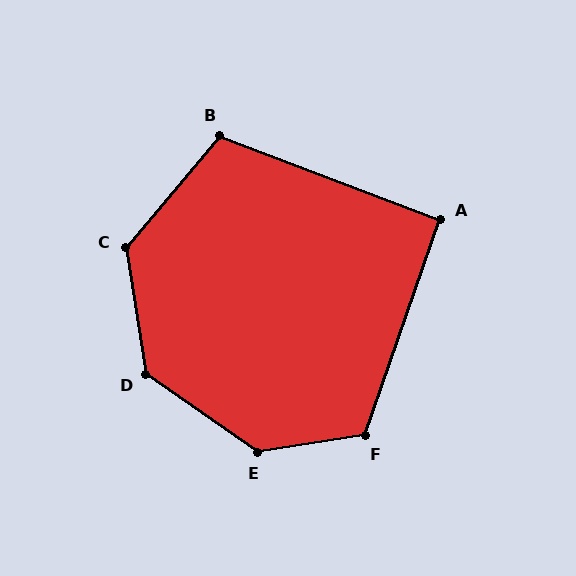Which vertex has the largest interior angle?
E, at approximately 137 degrees.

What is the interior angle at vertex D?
Approximately 133 degrees (obtuse).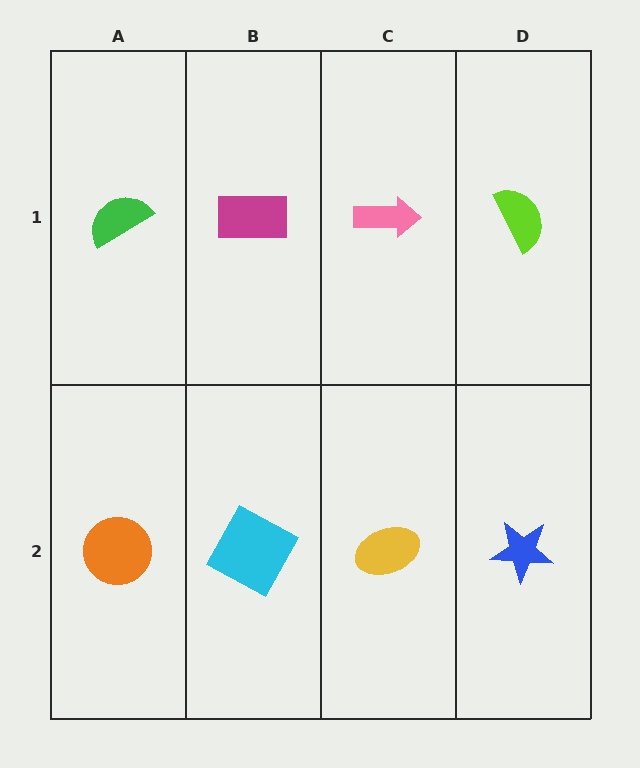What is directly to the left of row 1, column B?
A green semicircle.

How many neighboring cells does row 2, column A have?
2.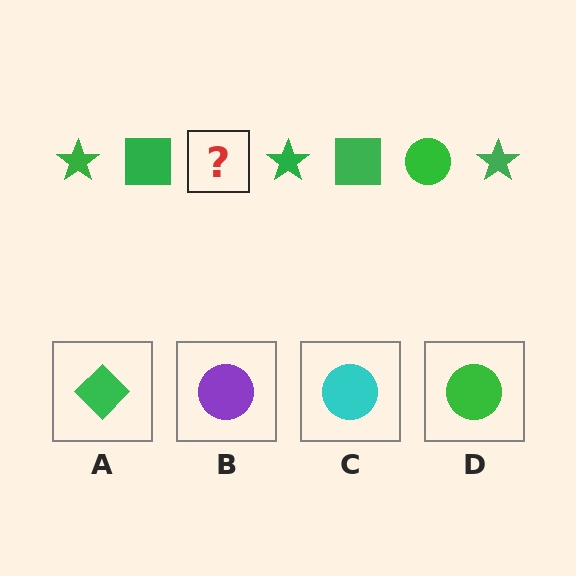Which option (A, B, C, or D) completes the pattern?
D.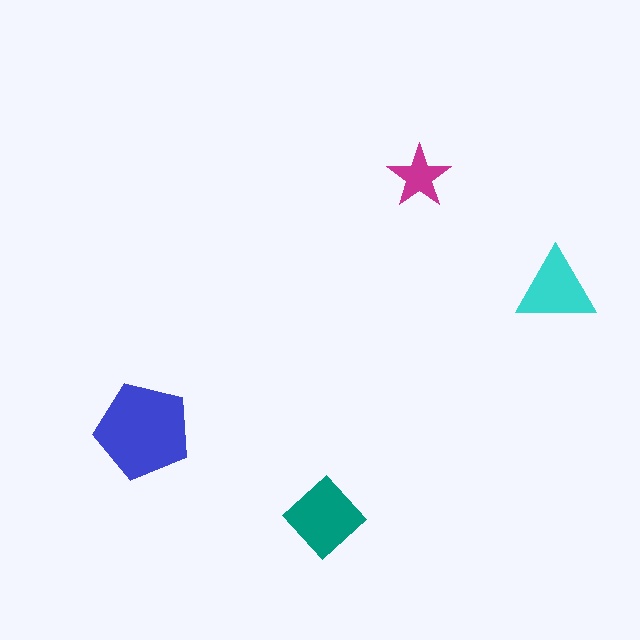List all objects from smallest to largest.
The magenta star, the cyan triangle, the teal diamond, the blue pentagon.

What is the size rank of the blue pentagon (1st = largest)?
1st.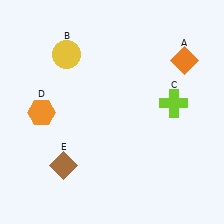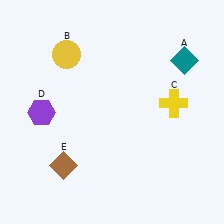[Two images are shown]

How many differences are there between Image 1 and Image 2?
There are 3 differences between the two images.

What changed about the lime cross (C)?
In Image 1, C is lime. In Image 2, it changed to yellow.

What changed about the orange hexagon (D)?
In Image 1, D is orange. In Image 2, it changed to purple.